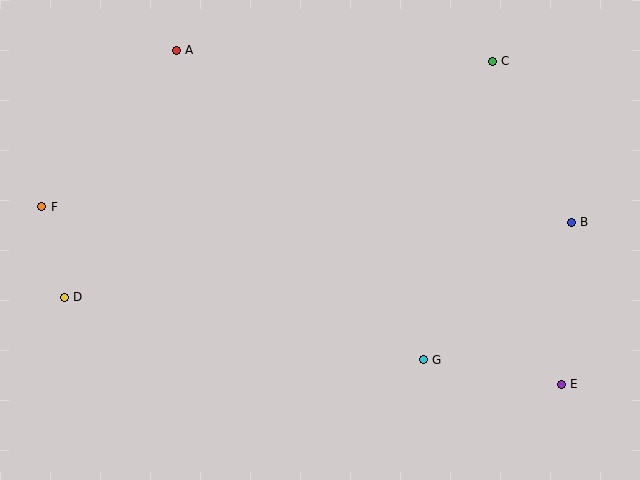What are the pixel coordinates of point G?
Point G is at (423, 360).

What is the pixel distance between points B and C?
The distance between B and C is 179 pixels.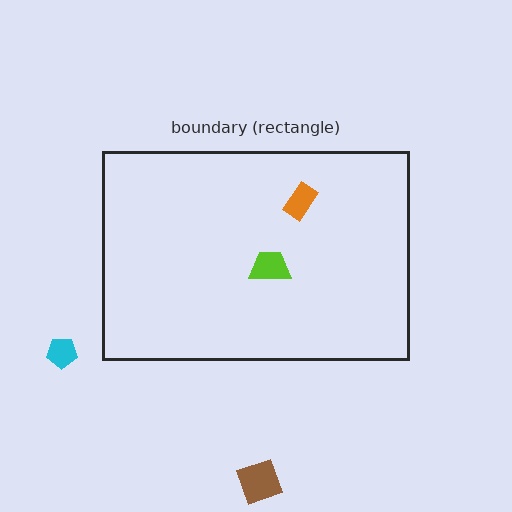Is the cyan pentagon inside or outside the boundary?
Outside.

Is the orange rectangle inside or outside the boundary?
Inside.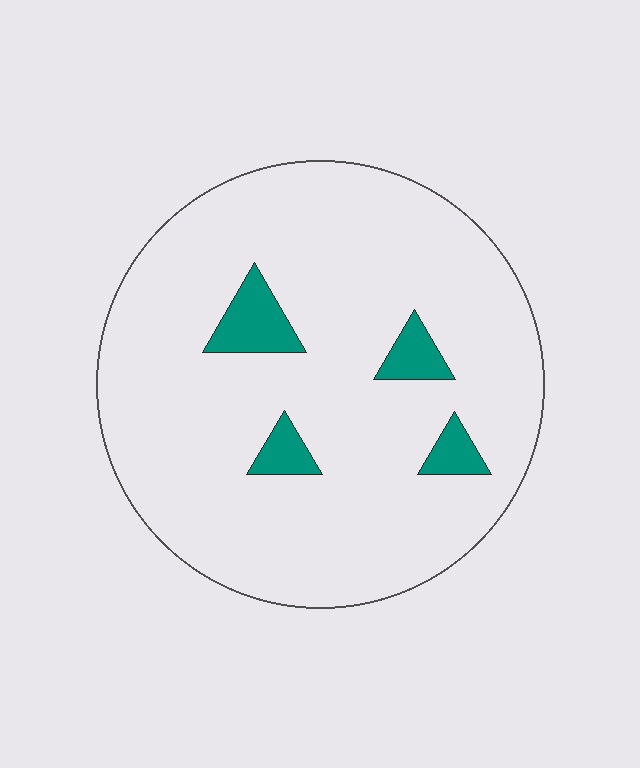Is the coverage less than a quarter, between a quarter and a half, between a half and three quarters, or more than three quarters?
Less than a quarter.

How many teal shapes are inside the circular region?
4.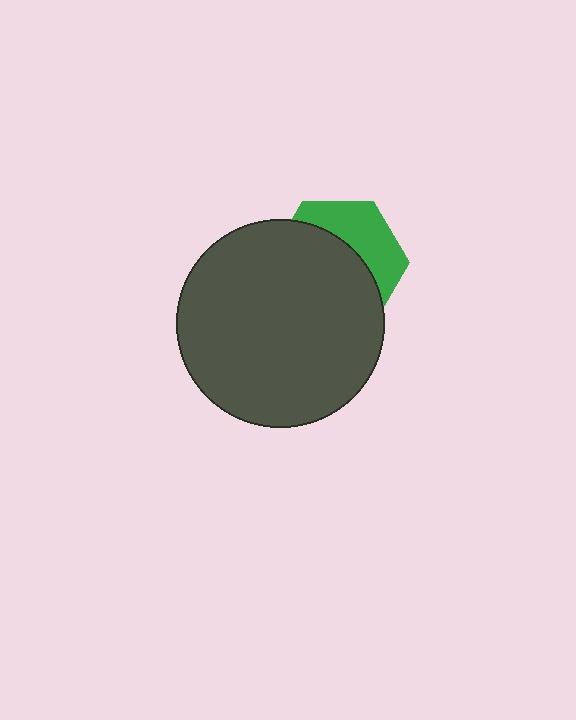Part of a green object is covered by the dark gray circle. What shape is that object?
It is a hexagon.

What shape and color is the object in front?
The object in front is a dark gray circle.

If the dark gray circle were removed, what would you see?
You would see the complete green hexagon.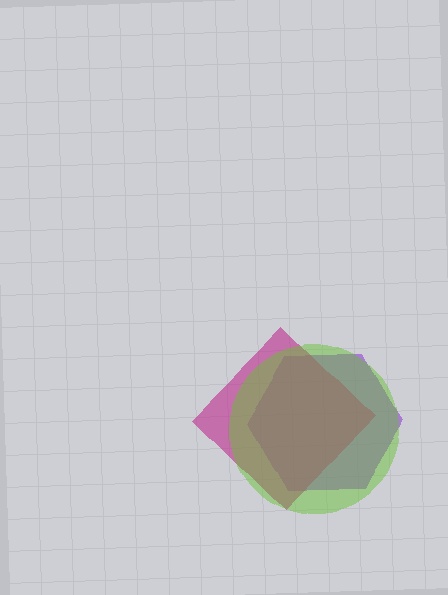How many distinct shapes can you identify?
There are 3 distinct shapes: a purple hexagon, a magenta diamond, a lime circle.